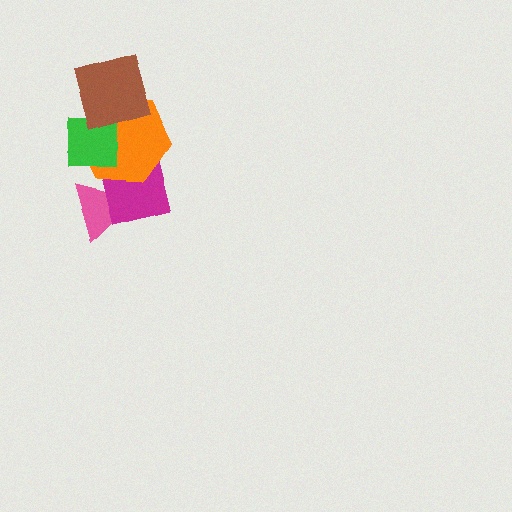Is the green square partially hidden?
Yes, it is partially covered by another shape.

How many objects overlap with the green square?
3 objects overlap with the green square.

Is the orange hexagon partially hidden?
Yes, it is partially covered by another shape.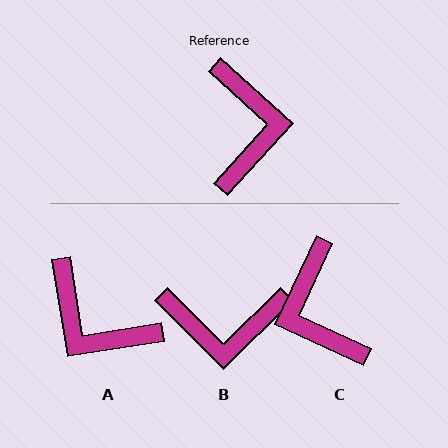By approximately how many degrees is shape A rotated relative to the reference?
Approximately 129 degrees clockwise.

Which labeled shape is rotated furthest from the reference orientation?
C, about 163 degrees away.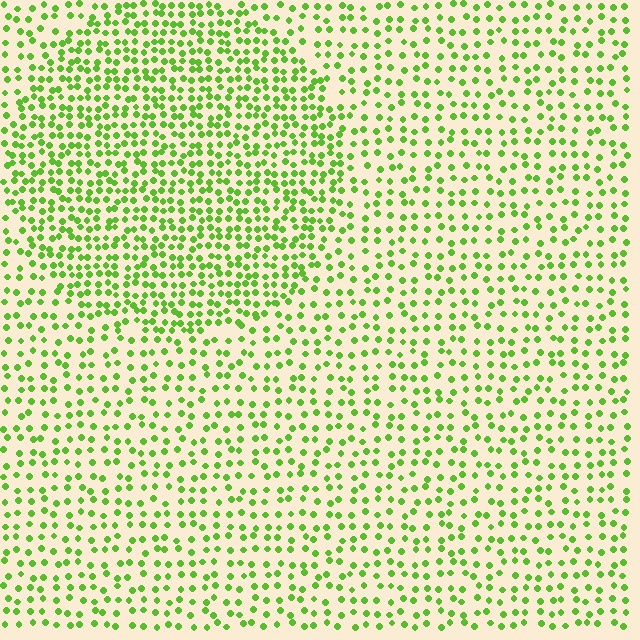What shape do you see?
I see a circle.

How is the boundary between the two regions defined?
The boundary is defined by a change in element density (approximately 1.8x ratio). All elements are the same color, size, and shape.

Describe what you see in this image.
The image contains small lime elements arranged at two different densities. A circle-shaped region is visible where the elements are more densely packed than the surrounding area.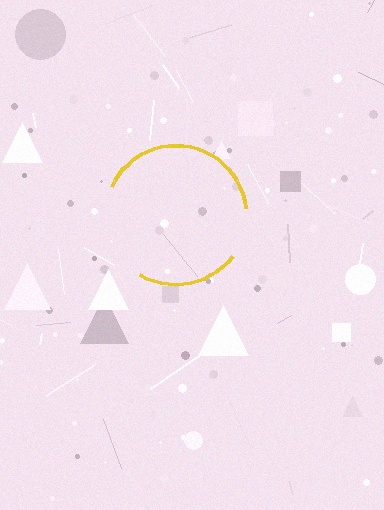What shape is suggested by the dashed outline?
The dashed outline suggests a circle.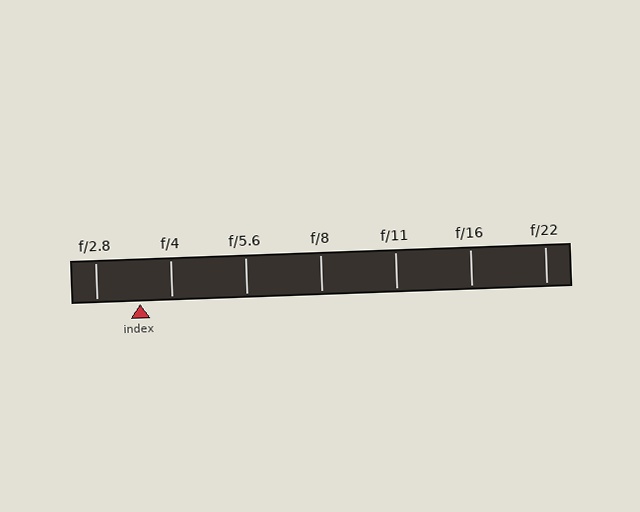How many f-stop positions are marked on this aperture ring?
There are 7 f-stop positions marked.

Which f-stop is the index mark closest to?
The index mark is closest to f/4.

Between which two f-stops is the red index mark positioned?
The index mark is between f/2.8 and f/4.